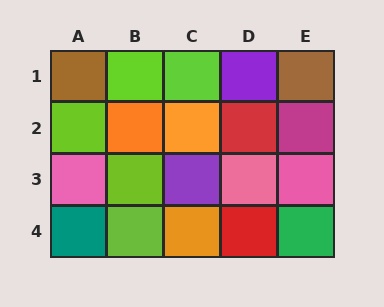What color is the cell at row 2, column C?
Orange.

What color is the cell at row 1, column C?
Lime.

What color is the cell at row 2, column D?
Red.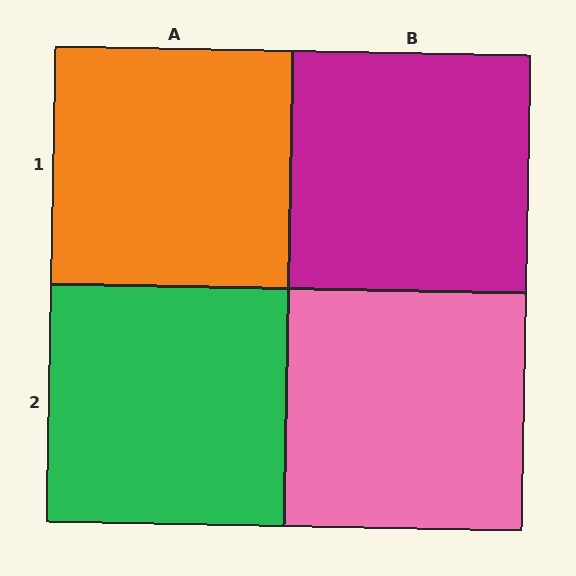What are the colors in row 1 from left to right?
Orange, magenta.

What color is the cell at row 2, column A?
Green.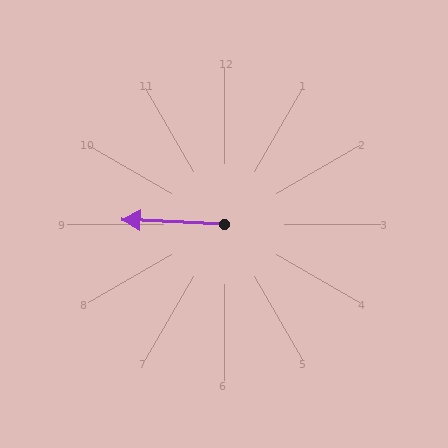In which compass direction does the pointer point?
West.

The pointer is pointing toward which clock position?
Roughly 9 o'clock.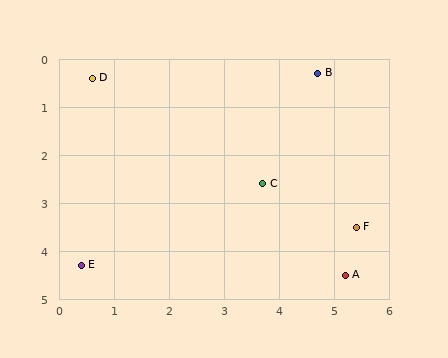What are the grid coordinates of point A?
Point A is at approximately (5.2, 4.5).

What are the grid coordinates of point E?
Point E is at approximately (0.4, 4.3).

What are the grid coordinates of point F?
Point F is at approximately (5.4, 3.5).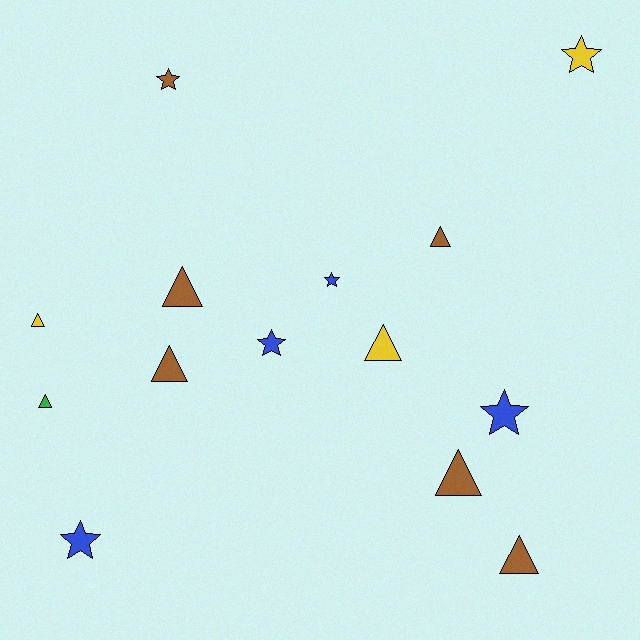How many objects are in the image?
There are 14 objects.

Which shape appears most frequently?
Triangle, with 8 objects.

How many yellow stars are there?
There is 1 yellow star.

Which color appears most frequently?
Brown, with 6 objects.